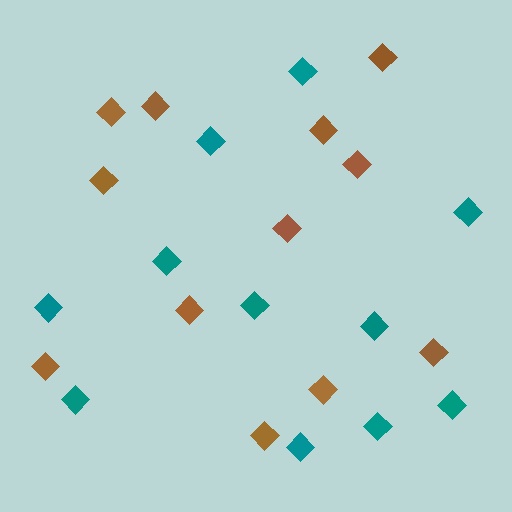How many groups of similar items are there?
There are 2 groups: one group of brown diamonds (12) and one group of teal diamonds (11).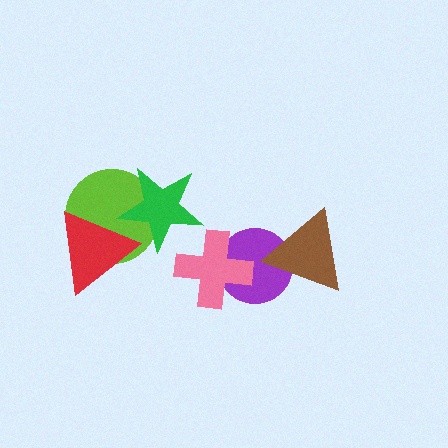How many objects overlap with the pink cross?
1 object overlaps with the pink cross.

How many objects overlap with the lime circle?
2 objects overlap with the lime circle.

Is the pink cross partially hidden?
No, no other shape covers it.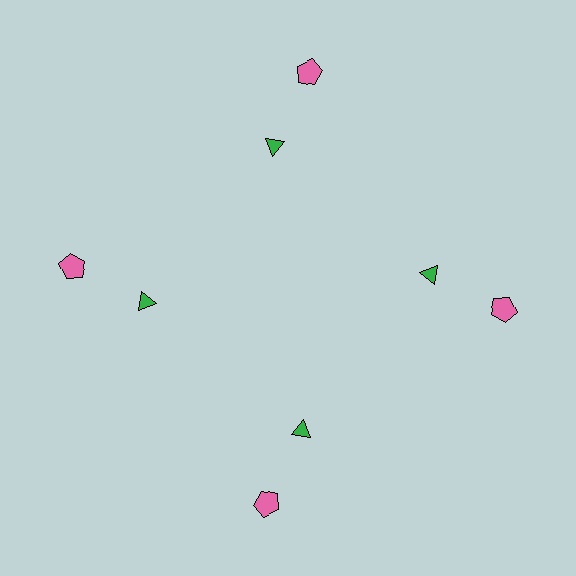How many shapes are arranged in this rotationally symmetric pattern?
There are 8 shapes, arranged in 4 groups of 2.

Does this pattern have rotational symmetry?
Yes, this pattern has 4-fold rotational symmetry. It looks the same after rotating 90 degrees around the center.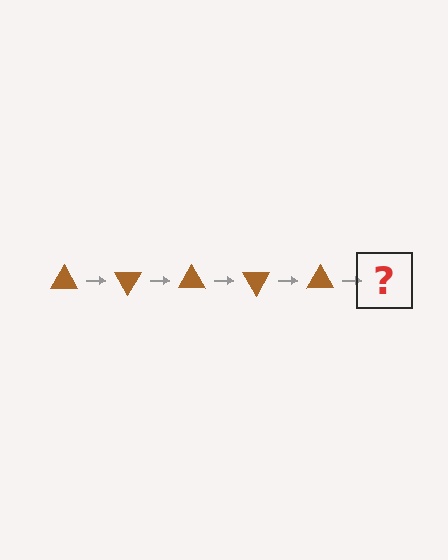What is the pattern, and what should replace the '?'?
The pattern is that the triangle rotates 60 degrees each step. The '?' should be a brown triangle rotated 300 degrees.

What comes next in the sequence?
The next element should be a brown triangle rotated 300 degrees.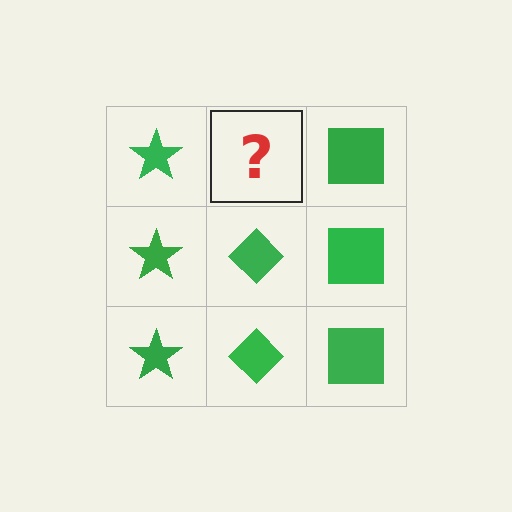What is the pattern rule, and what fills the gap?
The rule is that each column has a consistent shape. The gap should be filled with a green diamond.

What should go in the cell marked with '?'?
The missing cell should contain a green diamond.